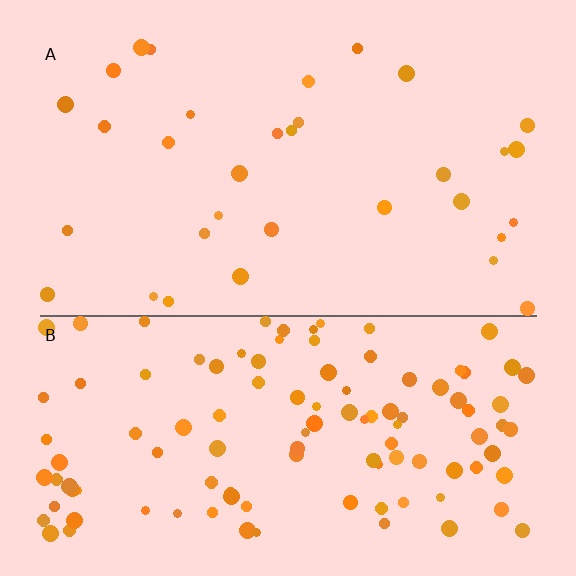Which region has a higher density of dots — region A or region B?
B (the bottom).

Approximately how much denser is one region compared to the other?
Approximately 3.5× — region B over region A.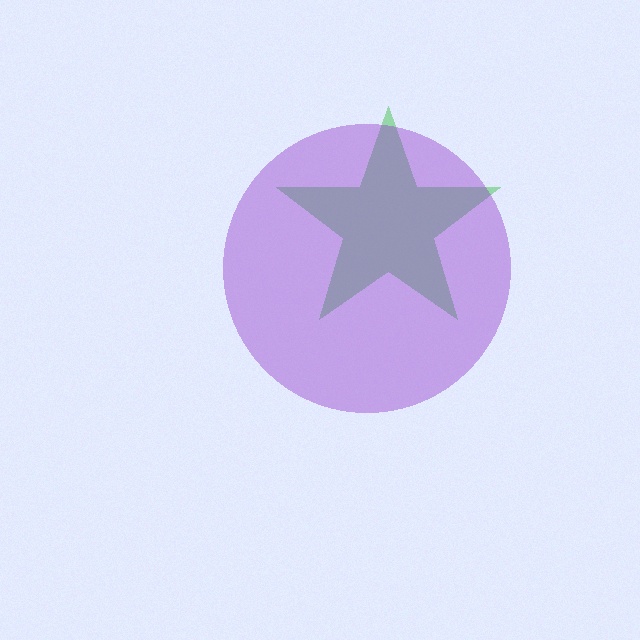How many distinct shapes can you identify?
There are 2 distinct shapes: a green star, a purple circle.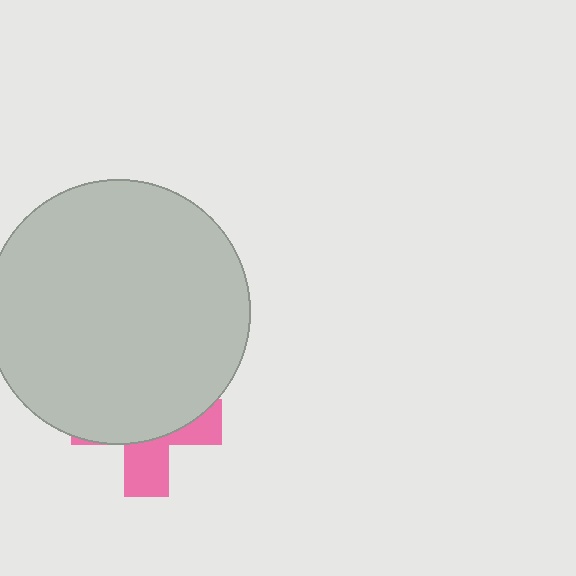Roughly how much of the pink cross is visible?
A small part of it is visible (roughly 35%).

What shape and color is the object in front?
The object in front is a light gray circle.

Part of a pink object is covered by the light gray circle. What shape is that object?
It is a cross.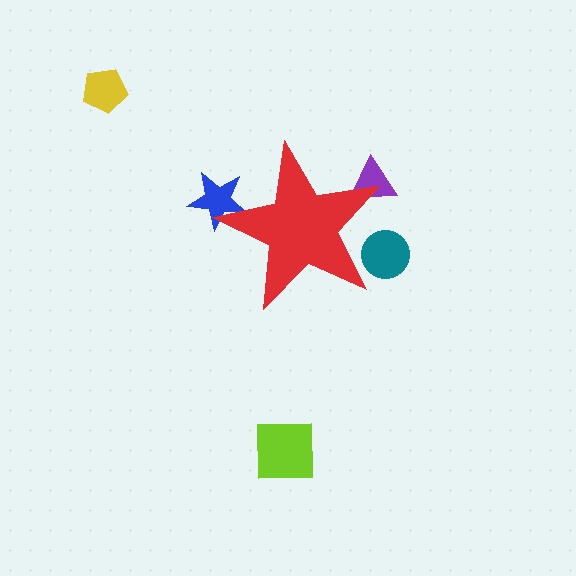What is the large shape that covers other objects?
A red star.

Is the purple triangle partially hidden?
Yes, the purple triangle is partially hidden behind the red star.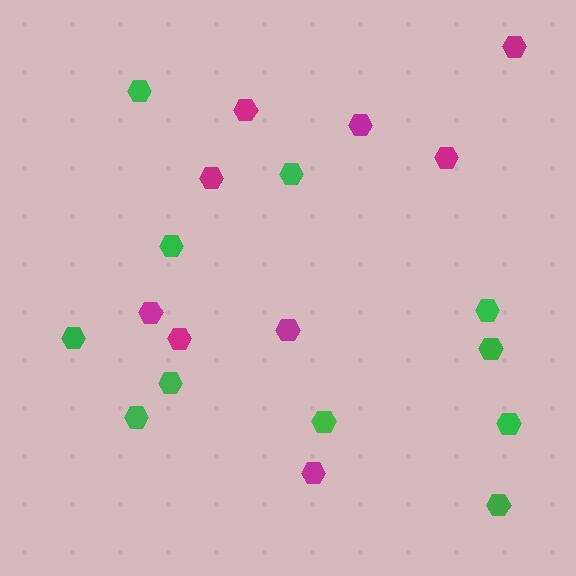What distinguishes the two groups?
There are 2 groups: one group of magenta hexagons (9) and one group of green hexagons (11).